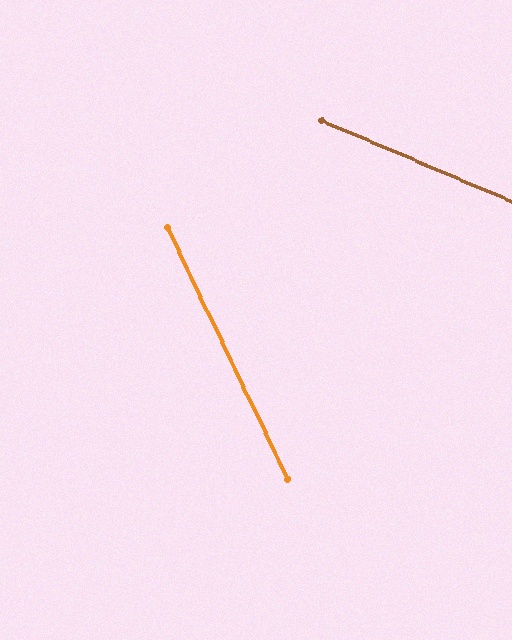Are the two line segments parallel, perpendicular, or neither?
Neither parallel nor perpendicular — they differ by about 41°.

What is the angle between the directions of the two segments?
Approximately 41 degrees.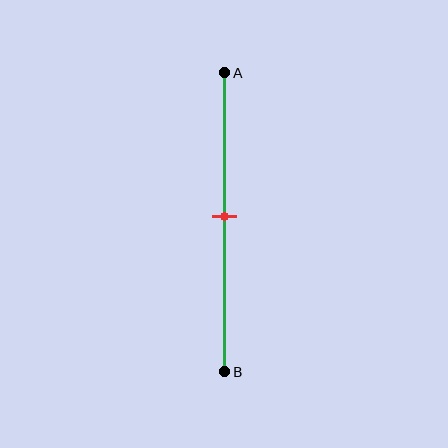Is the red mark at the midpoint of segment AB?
Yes, the mark is approximately at the midpoint.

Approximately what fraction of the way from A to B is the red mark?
The red mark is approximately 50% of the way from A to B.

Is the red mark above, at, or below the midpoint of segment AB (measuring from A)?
The red mark is approximately at the midpoint of segment AB.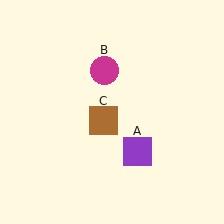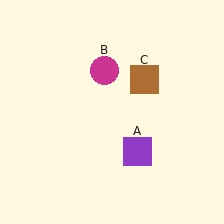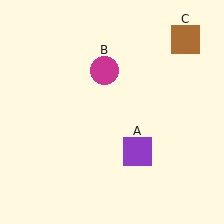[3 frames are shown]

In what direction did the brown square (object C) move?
The brown square (object C) moved up and to the right.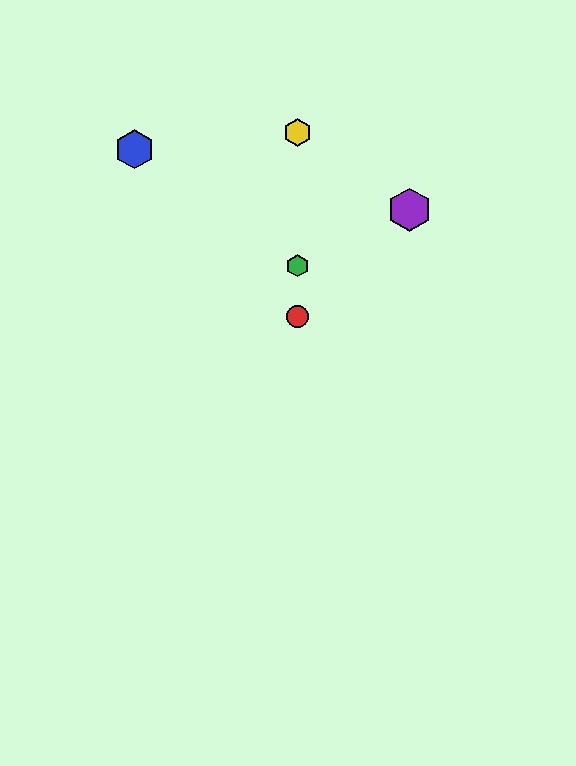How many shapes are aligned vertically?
3 shapes (the red circle, the green hexagon, the yellow hexagon) are aligned vertically.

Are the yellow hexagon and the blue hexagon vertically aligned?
No, the yellow hexagon is at x≈297 and the blue hexagon is at x≈135.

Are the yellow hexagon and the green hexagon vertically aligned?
Yes, both are at x≈297.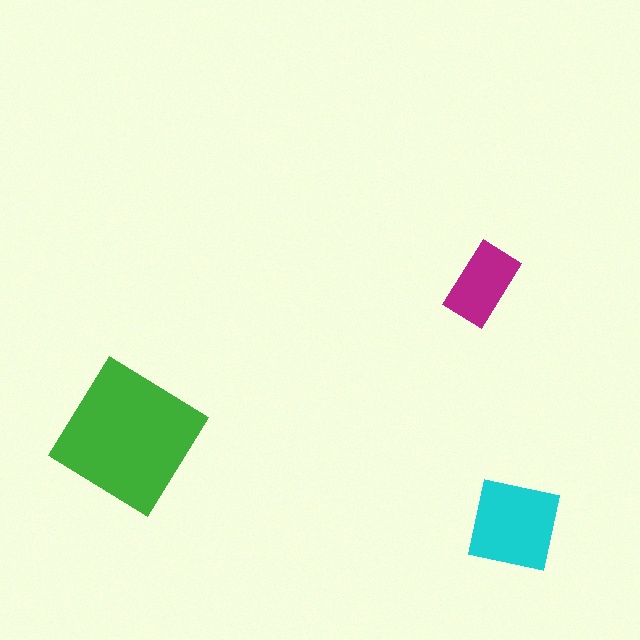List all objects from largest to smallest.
The green diamond, the cyan square, the magenta rectangle.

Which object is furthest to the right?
The cyan square is rightmost.